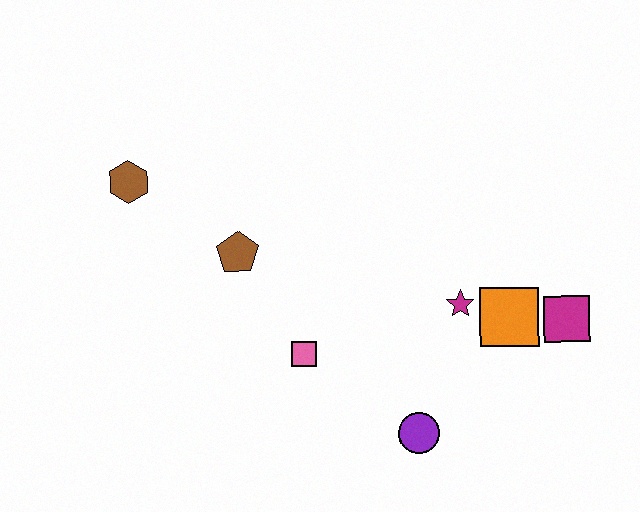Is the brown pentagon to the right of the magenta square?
No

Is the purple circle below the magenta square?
Yes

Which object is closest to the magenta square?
The orange square is closest to the magenta square.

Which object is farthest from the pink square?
The magenta square is farthest from the pink square.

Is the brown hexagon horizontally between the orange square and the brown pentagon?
No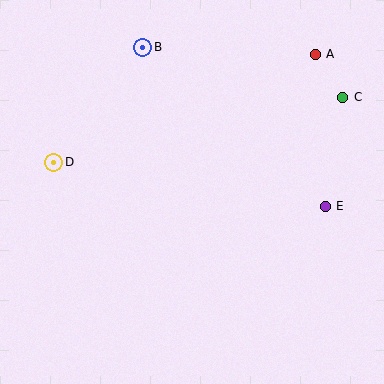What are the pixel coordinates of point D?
Point D is at (54, 162).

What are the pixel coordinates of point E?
Point E is at (325, 206).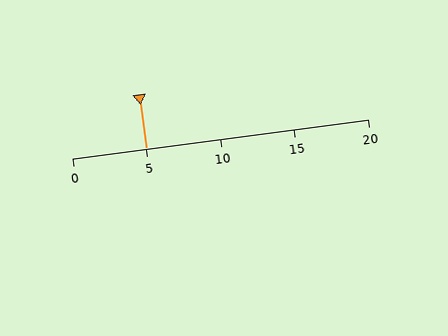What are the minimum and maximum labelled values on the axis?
The axis runs from 0 to 20.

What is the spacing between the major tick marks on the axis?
The major ticks are spaced 5 apart.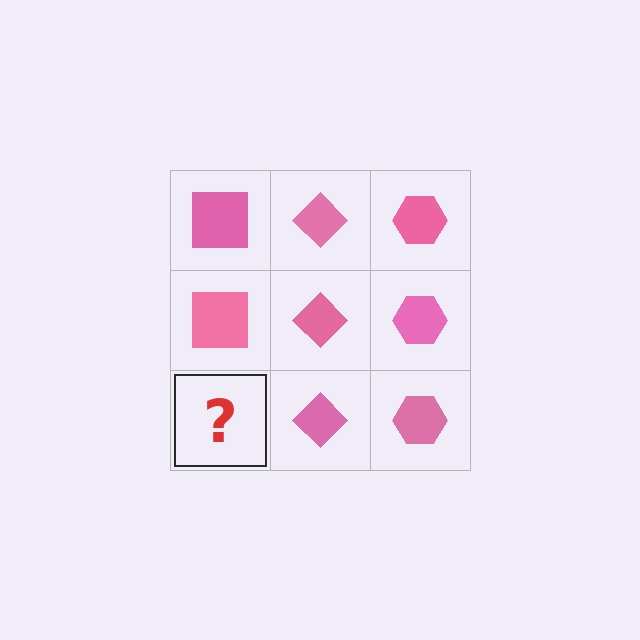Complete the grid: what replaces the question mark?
The question mark should be replaced with a pink square.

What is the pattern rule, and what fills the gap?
The rule is that each column has a consistent shape. The gap should be filled with a pink square.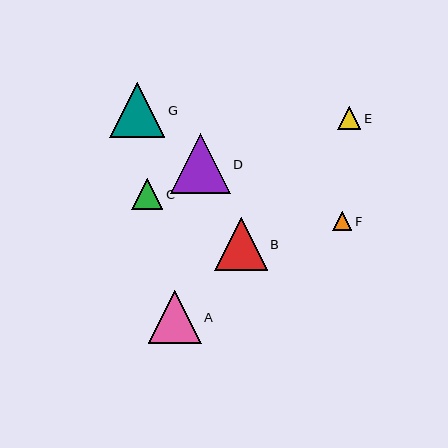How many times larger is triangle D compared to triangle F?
Triangle D is approximately 3.2 times the size of triangle F.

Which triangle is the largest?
Triangle D is the largest with a size of approximately 60 pixels.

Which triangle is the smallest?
Triangle F is the smallest with a size of approximately 19 pixels.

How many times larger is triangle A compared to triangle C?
Triangle A is approximately 1.7 times the size of triangle C.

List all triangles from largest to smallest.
From largest to smallest: D, G, A, B, C, E, F.